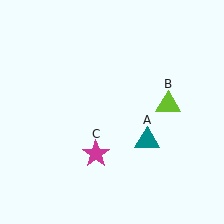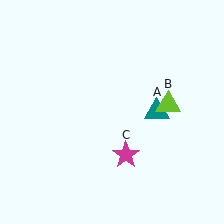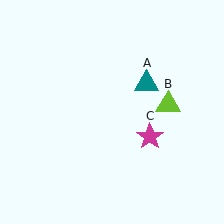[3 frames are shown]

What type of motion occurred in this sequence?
The teal triangle (object A), magenta star (object C) rotated counterclockwise around the center of the scene.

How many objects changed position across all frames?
2 objects changed position: teal triangle (object A), magenta star (object C).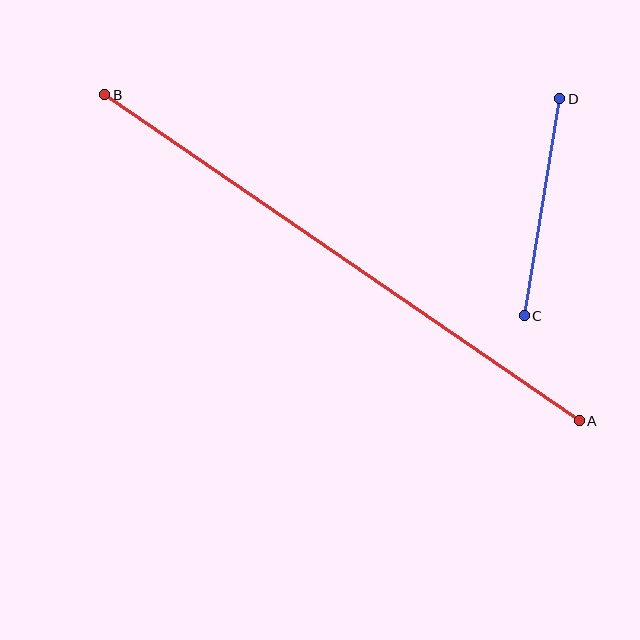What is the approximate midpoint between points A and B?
The midpoint is at approximately (342, 258) pixels.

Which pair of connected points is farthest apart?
Points A and B are farthest apart.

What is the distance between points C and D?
The distance is approximately 220 pixels.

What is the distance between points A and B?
The distance is approximately 576 pixels.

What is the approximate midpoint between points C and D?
The midpoint is at approximately (542, 207) pixels.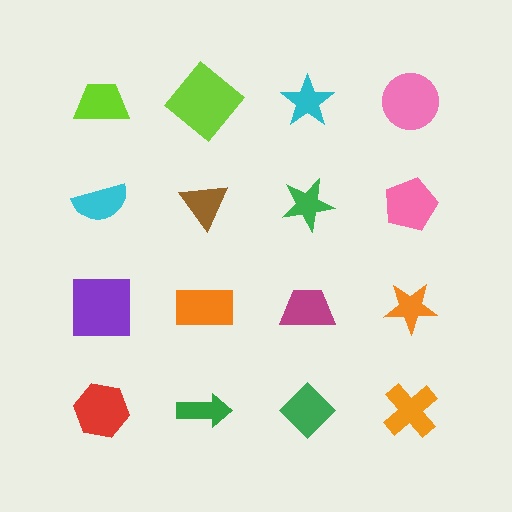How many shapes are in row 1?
4 shapes.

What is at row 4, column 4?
An orange cross.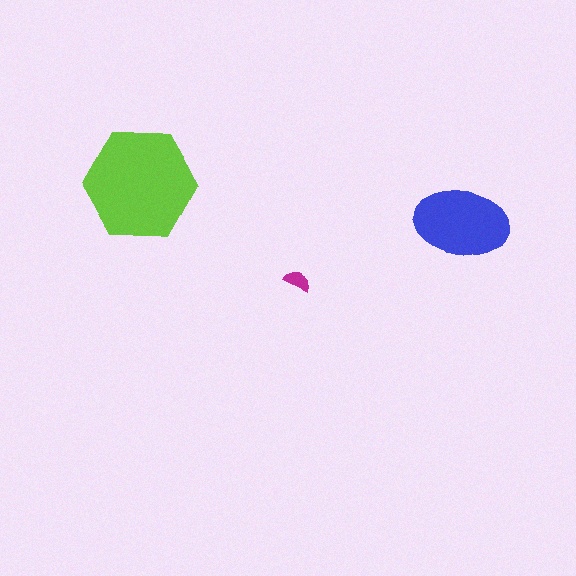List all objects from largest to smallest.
The lime hexagon, the blue ellipse, the magenta semicircle.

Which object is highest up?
The lime hexagon is topmost.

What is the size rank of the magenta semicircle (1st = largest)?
3rd.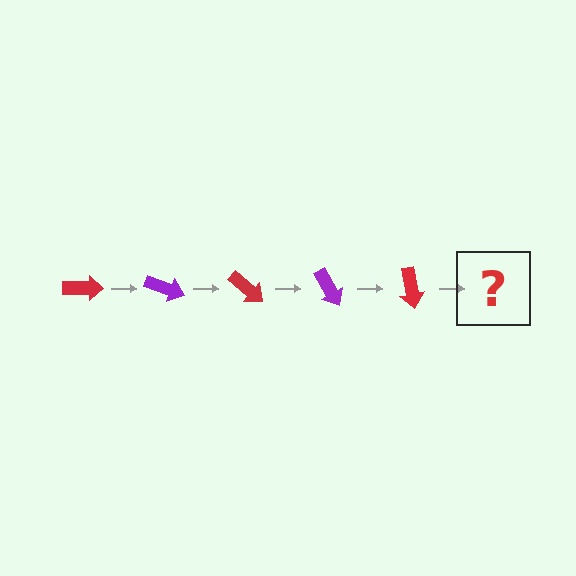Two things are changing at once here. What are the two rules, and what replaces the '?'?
The two rules are that it rotates 20 degrees each step and the color cycles through red and purple. The '?' should be a purple arrow, rotated 100 degrees from the start.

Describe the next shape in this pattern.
It should be a purple arrow, rotated 100 degrees from the start.